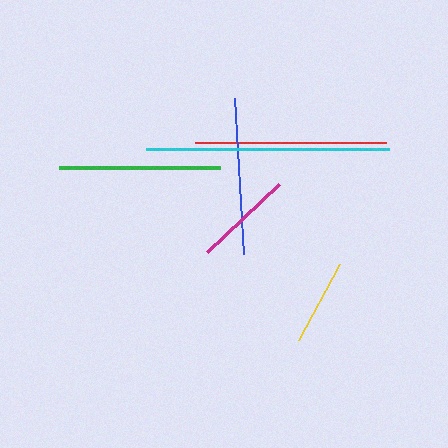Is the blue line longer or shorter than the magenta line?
The blue line is longer than the magenta line.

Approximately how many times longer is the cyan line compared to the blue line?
The cyan line is approximately 1.6 times the length of the blue line.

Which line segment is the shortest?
The yellow line is the shortest at approximately 86 pixels.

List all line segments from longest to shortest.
From longest to shortest: cyan, red, green, blue, magenta, yellow.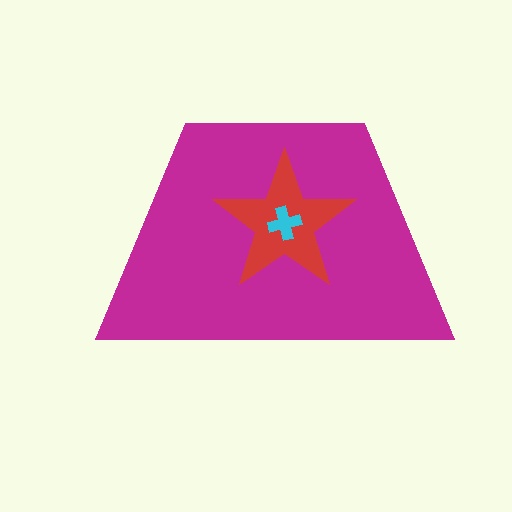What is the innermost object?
The cyan cross.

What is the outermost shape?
The magenta trapezoid.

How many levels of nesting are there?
3.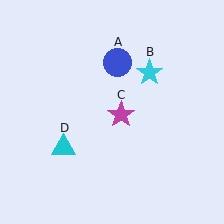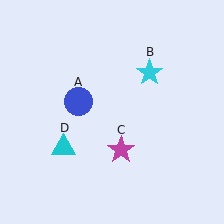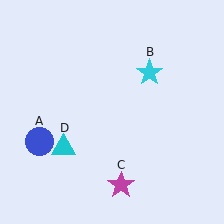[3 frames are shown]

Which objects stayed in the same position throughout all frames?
Cyan star (object B) and cyan triangle (object D) remained stationary.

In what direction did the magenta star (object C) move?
The magenta star (object C) moved down.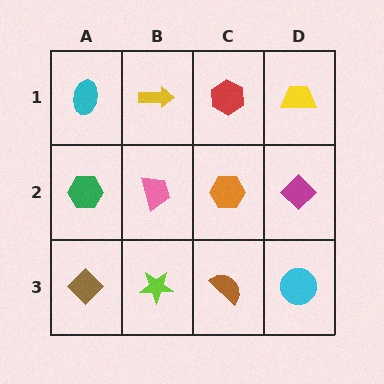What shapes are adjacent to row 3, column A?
A green hexagon (row 2, column A), a lime star (row 3, column B).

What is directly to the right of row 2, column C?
A magenta diamond.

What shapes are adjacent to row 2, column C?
A red hexagon (row 1, column C), a brown semicircle (row 3, column C), a pink trapezoid (row 2, column B), a magenta diamond (row 2, column D).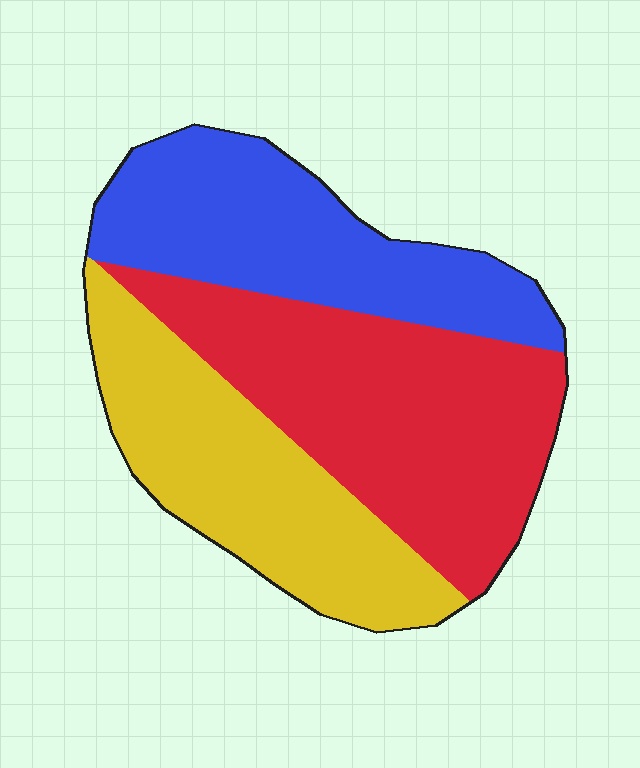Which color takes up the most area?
Red, at roughly 40%.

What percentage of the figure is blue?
Blue takes up between a sixth and a third of the figure.